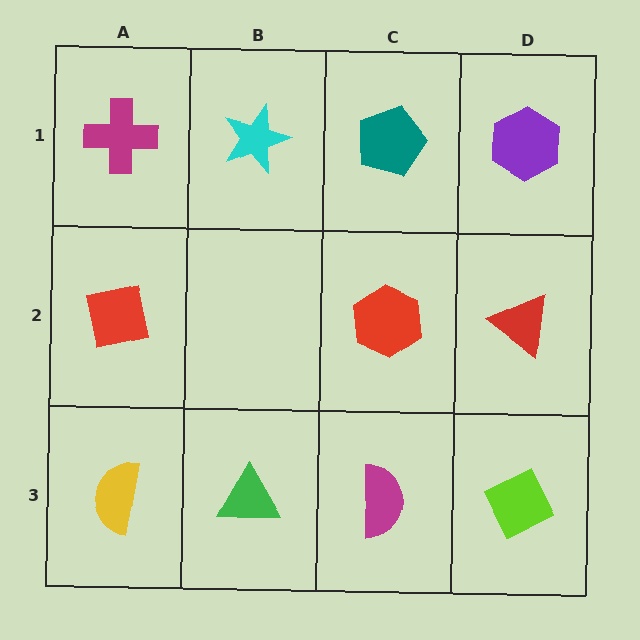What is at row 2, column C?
A red hexagon.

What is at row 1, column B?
A cyan star.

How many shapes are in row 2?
3 shapes.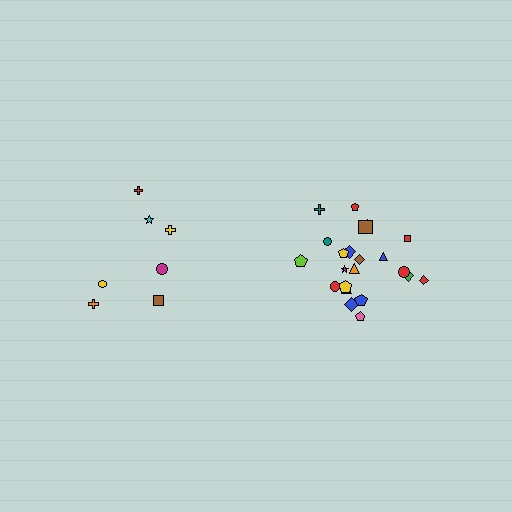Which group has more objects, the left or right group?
The right group.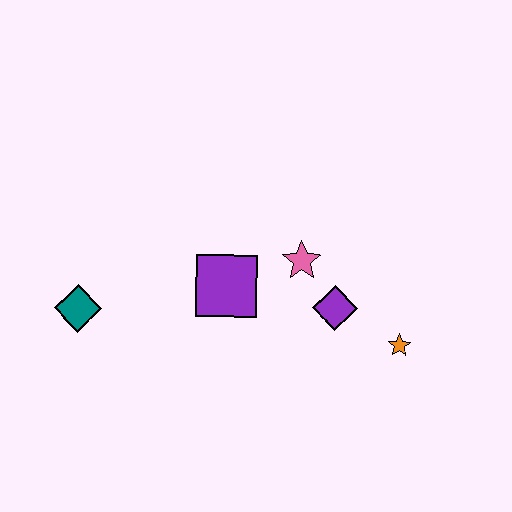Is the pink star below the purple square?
No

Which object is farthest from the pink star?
The teal diamond is farthest from the pink star.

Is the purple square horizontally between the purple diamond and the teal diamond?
Yes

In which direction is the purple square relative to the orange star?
The purple square is to the left of the orange star.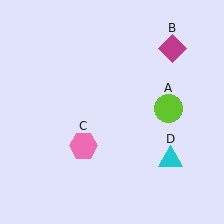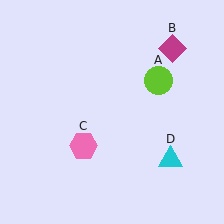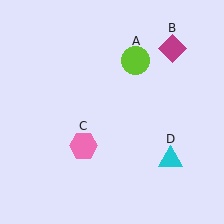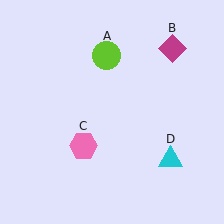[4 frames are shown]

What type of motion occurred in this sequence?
The lime circle (object A) rotated counterclockwise around the center of the scene.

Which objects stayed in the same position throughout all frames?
Magenta diamond (object B) and pink hexagon (object C) and cyan triangle (object D) remained stationary.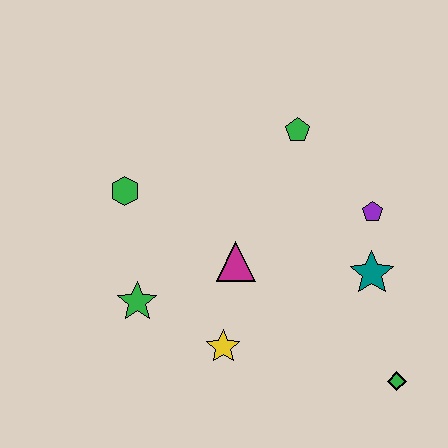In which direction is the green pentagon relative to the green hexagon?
The green pentagon is to the right of the green hexagon.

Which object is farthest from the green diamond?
The green hexagon is farthest from the green diamond.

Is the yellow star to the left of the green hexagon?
No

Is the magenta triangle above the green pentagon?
No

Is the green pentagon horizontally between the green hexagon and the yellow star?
No